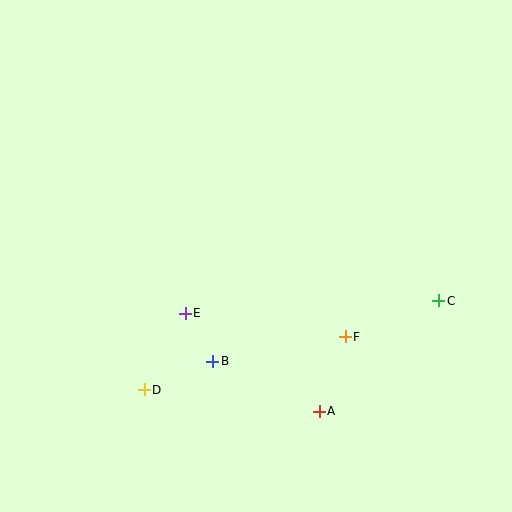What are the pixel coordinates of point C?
Point C is at (439, 301).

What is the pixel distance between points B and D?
The distance between B and D is 74 pixels.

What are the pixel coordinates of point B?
Point B is at (213, 361).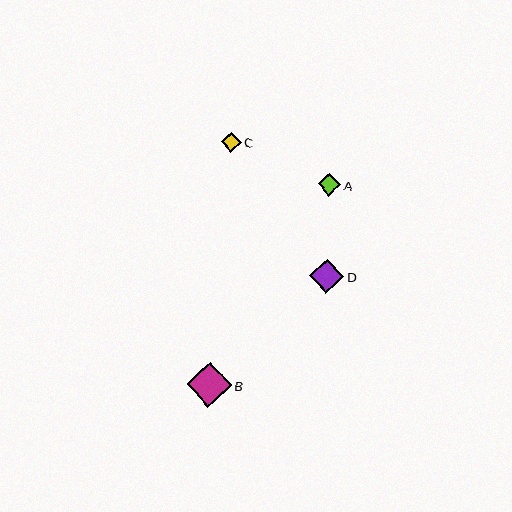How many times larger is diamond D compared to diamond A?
Diamond D is approximately 1.5 times the size of diamond A.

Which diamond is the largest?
Diamond B is the largest with a size of approximately 45 pixels.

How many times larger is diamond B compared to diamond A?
Diamond B is approximately 2.0 times the size of diamond A.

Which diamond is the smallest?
Diamond C is the smallest with a size of approximately 20 pixels.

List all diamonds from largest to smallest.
From largest to smallest: B, D, A, C.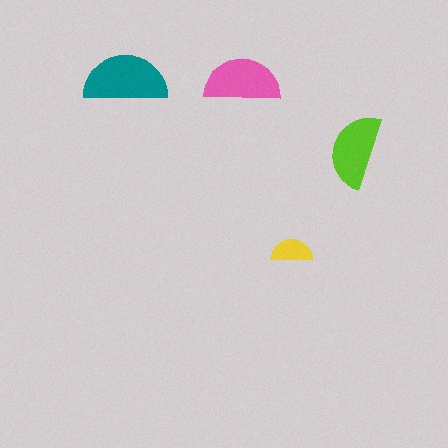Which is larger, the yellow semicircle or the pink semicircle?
The pink one.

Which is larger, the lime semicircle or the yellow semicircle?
The lime one.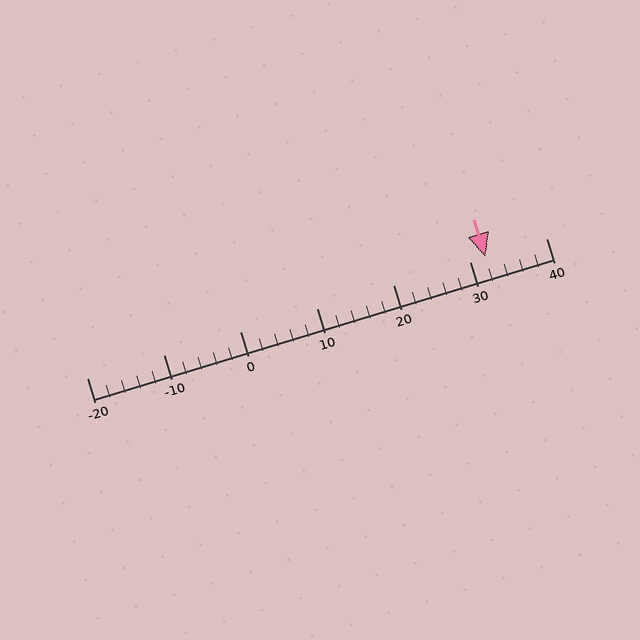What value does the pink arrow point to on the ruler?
The pink arrow points to approximately 32.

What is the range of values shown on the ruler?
The ruler shows values from -20 to 40.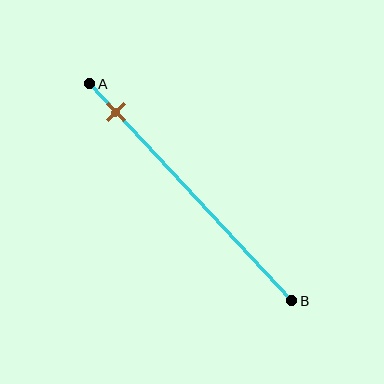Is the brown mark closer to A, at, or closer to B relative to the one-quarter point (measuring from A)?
The brown mark is closer to point A than the one-quarter point of segment AB.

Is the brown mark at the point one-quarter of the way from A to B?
No, the mark is at about 15% from A, not at the 25% one-quarter point.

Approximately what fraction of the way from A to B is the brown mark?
The brown mark is approximately 15% of the way from A to B.